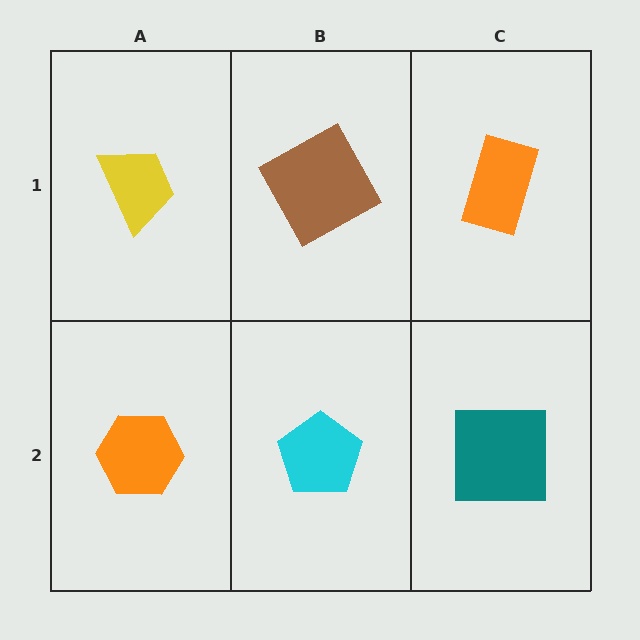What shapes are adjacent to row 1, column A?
An orange hexagon (row 2, column A), a brown square (row 1, column B).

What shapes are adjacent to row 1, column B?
A cyan pentagon (row 2, column B), a yellow trapezoid (row 1, column A), an orange rectangle (row 1, column C).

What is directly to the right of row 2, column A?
A cyan pentagon.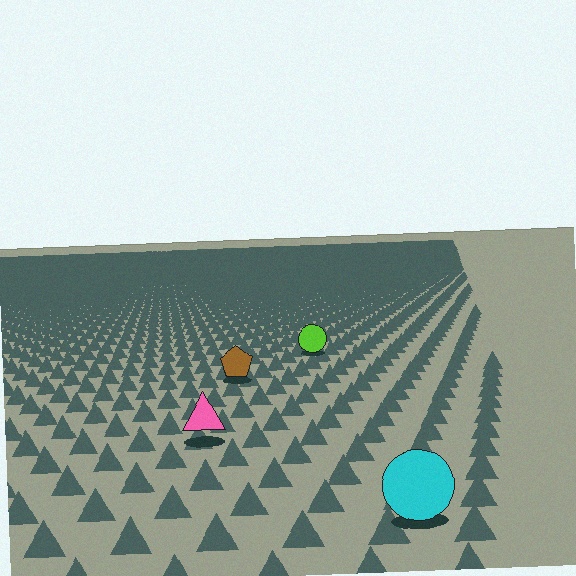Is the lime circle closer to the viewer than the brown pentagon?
No. The brown pentagon is closer — you can tell from the texture gradient: the ground texture is coarser near it.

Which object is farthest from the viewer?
The lime circle is farthest from the viewer. It appears smaller and the ground texture around it is denser.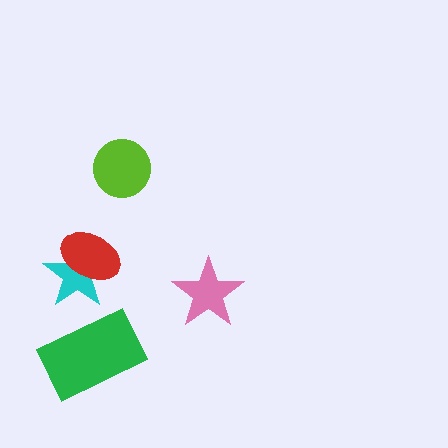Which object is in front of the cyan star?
The red ellipse is in front of the cyan star.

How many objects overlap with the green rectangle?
0 objects overlap with the green rectangle.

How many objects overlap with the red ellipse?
1 object overlaps with the red ellipse.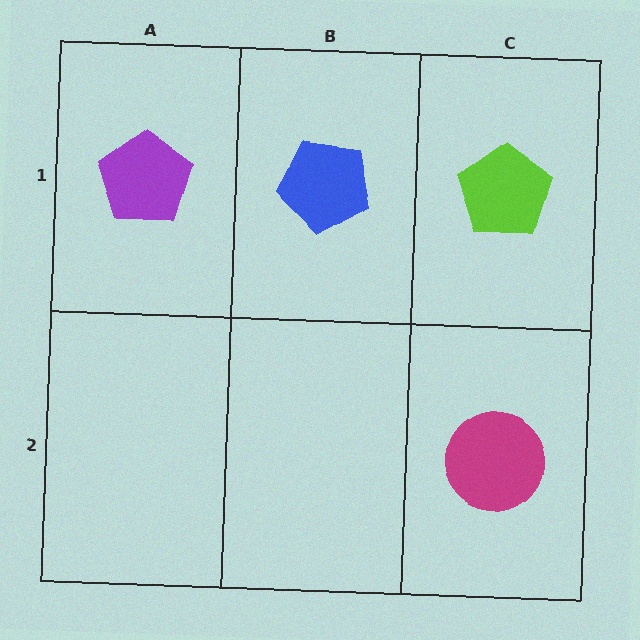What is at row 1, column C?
A lime pentagon.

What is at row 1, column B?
A blue pentagon.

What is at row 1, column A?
A purple pentagon.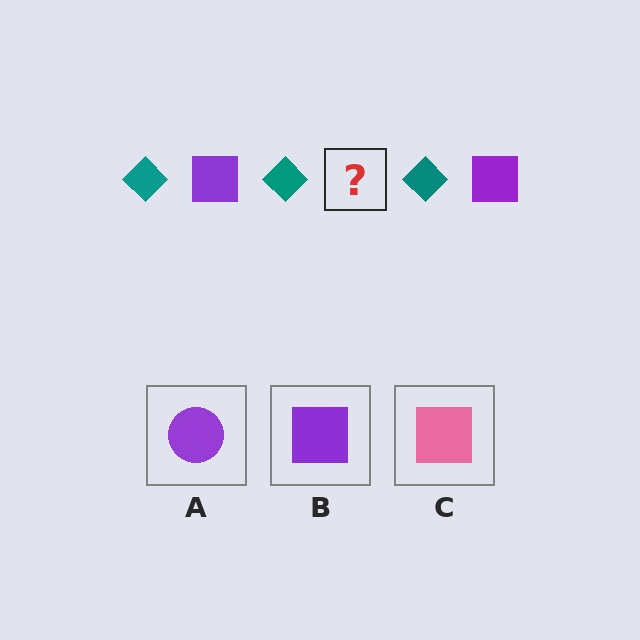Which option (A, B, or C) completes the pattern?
B.